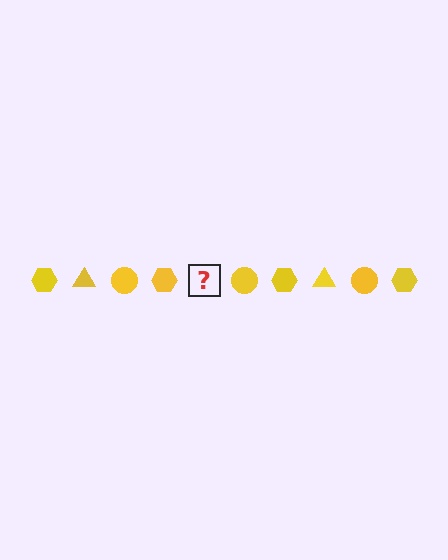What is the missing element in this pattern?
The missing element is a yellow triangle.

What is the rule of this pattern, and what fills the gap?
The rule is that the pattern cycles through hexagon, triangle, circle shapes in yellow. The gap should be filled with a yellow triangle.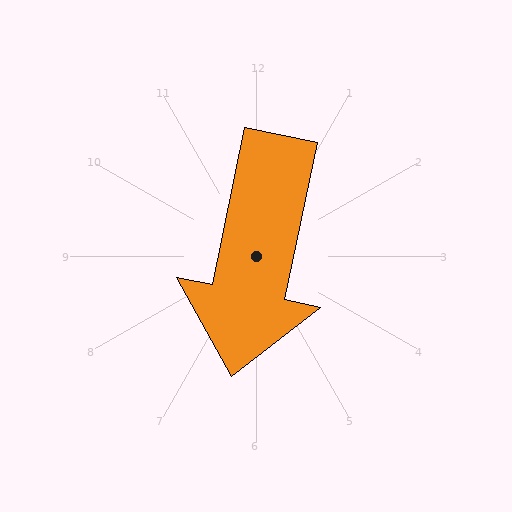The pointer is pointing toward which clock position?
Roughly 6 o'clock.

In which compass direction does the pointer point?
South.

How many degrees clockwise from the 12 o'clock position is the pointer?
Approximately 192 degrees.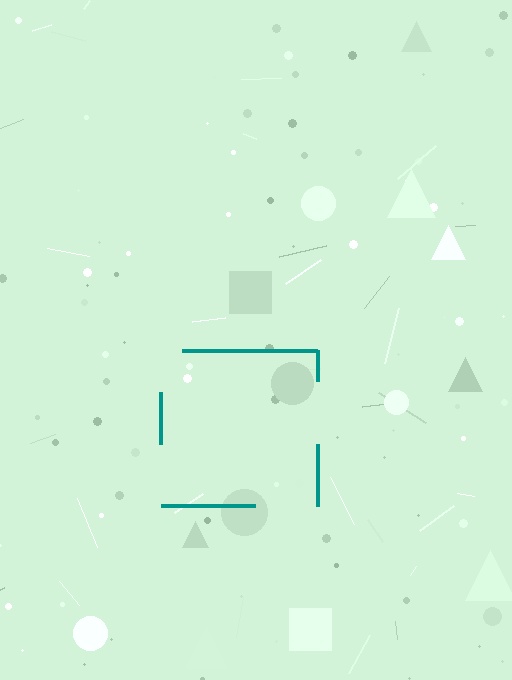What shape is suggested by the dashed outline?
The dashed outline suggests a square.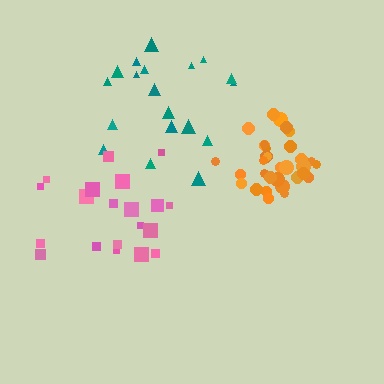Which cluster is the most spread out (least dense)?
Pink.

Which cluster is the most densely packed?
Orange.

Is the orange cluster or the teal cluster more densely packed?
Orange.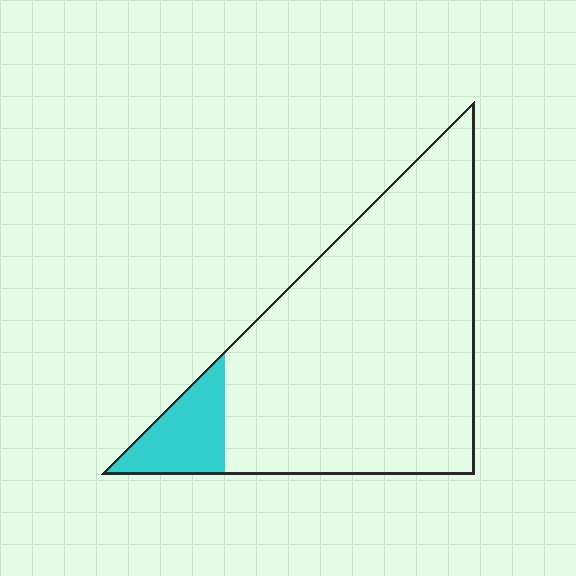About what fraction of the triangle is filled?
About one tenth (1/10).